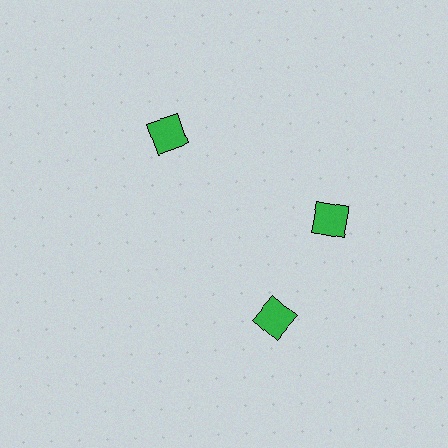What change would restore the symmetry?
The symmetry would be restored by rotating it back into even spacing with its neighbors so that all 3 diamonds sit at equal angles and equal distance from the center.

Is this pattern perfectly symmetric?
No. The 3 green diamonds are arranged in a ring, but one element near the 7 o'clock position is rotated out of alignment along the ring, breaking the 3-fold rotational symmetry.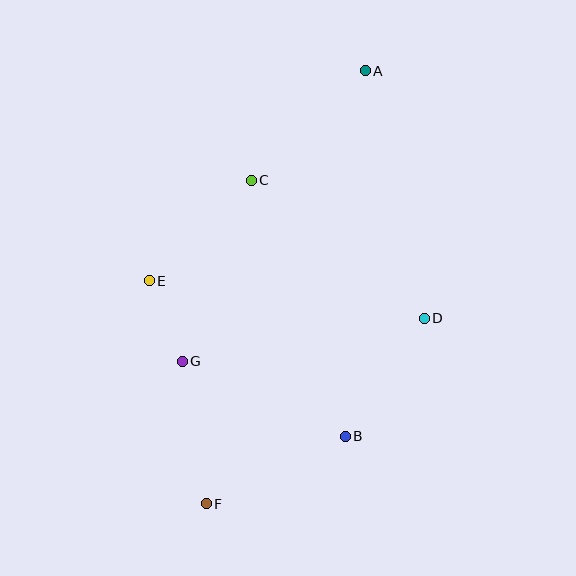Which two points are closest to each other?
Points E and G are closest to each other.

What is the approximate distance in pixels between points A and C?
The distance between A and C is approximately 158 pixels.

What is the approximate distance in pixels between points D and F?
The distance between D and F is approximately 286 pixels.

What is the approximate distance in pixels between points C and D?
The distance between C and D is approximately 221 pixels.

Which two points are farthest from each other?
Points A and F are farthest from each other.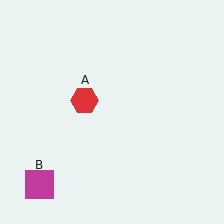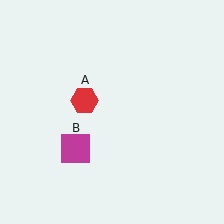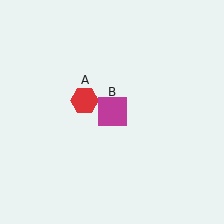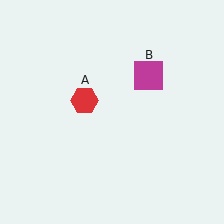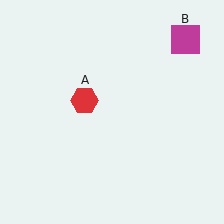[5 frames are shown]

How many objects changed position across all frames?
1 object changed position: magenta square (object B).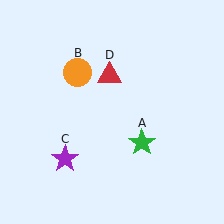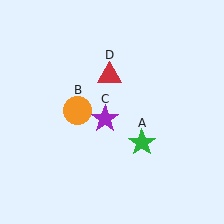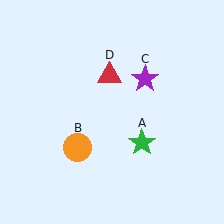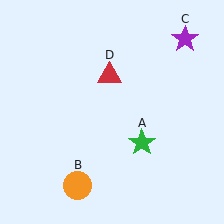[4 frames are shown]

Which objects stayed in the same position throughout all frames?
Green star (object A) and red triangle (object D) remained stationary.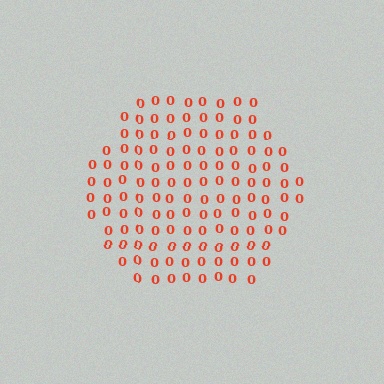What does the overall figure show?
The overall figure shows a hexagon.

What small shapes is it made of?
It is made of small digit 0's.